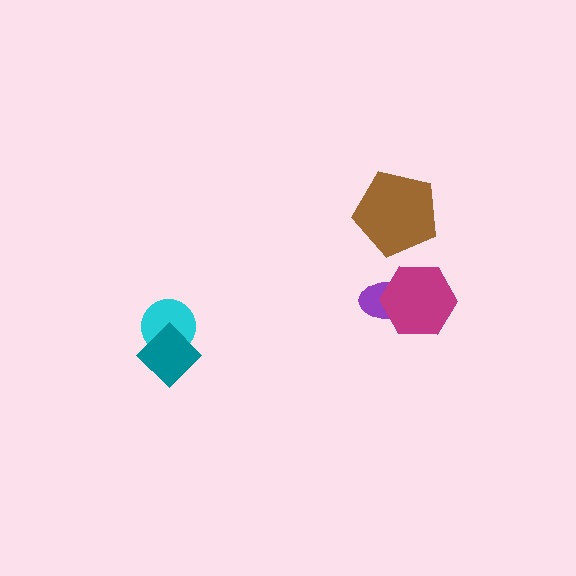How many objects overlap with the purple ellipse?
1 object overlaps with the purple ellipse.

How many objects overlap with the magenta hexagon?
1 object overlaps with the magenta hexagon.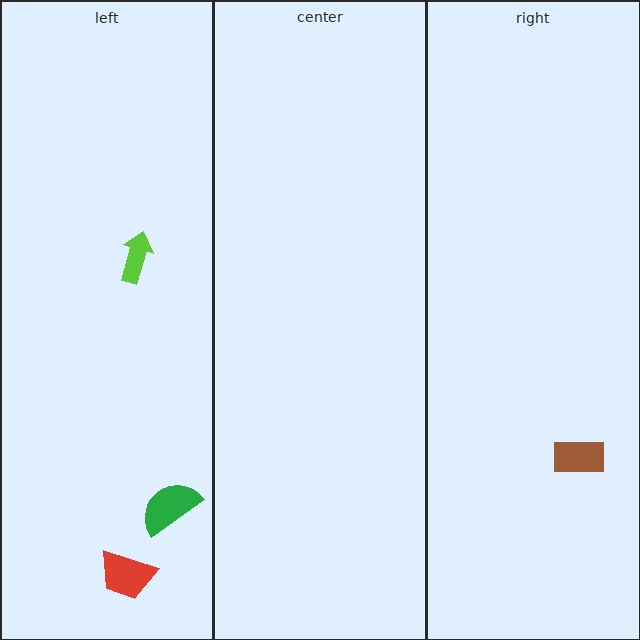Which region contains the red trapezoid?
The left region.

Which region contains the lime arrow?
The left region.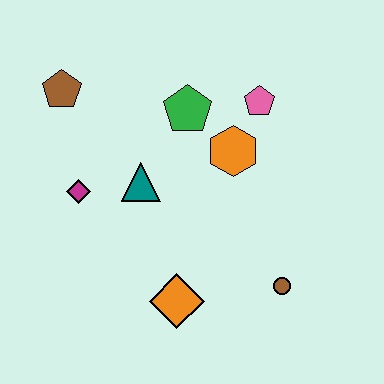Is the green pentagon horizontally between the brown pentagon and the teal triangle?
No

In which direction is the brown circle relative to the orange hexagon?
The brown circle is below the orange hexagon.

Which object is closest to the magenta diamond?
The teal triangle is closest to the magenta diamond.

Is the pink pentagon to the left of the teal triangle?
No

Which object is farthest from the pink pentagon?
The orange diamond is farthest from the pink pentagon.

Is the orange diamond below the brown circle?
Yes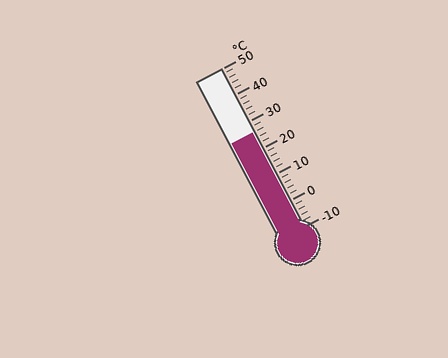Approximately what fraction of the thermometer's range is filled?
The thermometer is filled to approximately 60% of its range.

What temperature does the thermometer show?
The thermometer shows approximately 26°C.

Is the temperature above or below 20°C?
The temperature is above 20°C.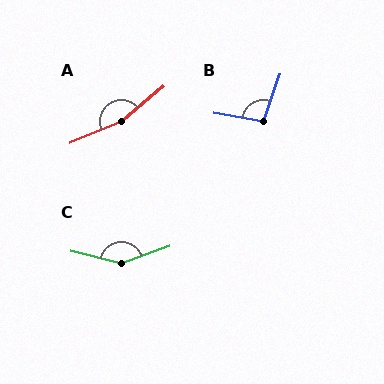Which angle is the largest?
A, at approximately 163 degrees.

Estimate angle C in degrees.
Approximately 147 degrees.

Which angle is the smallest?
B, at approximately 99 degrees.